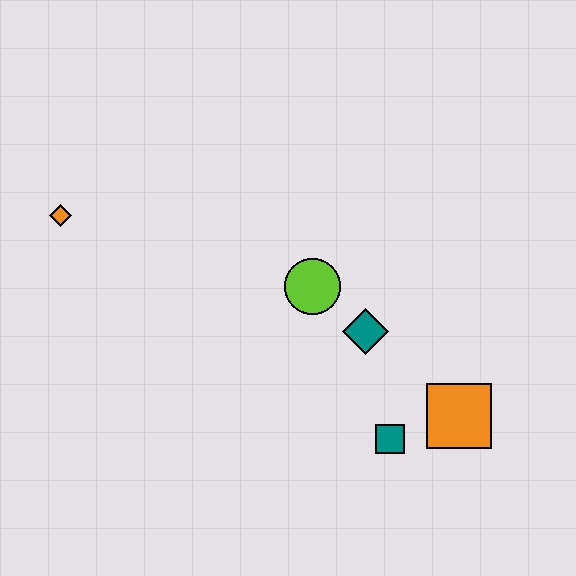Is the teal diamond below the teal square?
No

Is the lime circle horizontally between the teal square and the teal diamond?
No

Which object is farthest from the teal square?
The orange diamond is farthest from the teal square.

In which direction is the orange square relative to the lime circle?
The orange square is to the right of the lime circle.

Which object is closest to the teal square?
The orange square is closest to the teal square.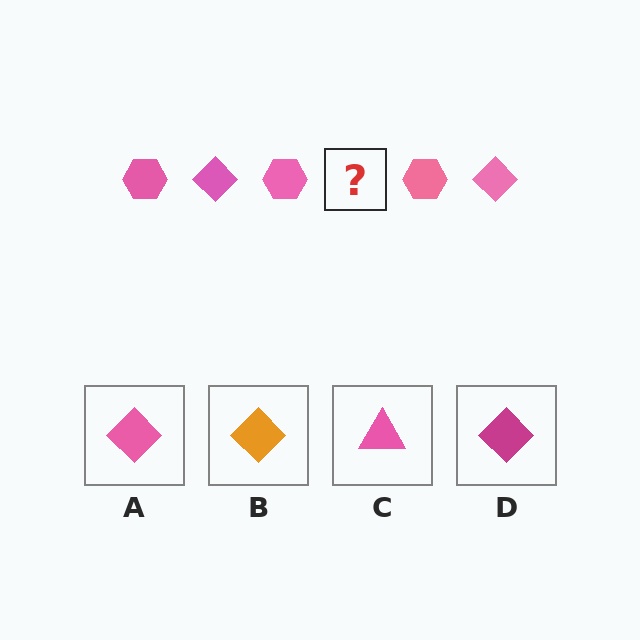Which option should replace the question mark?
Option A.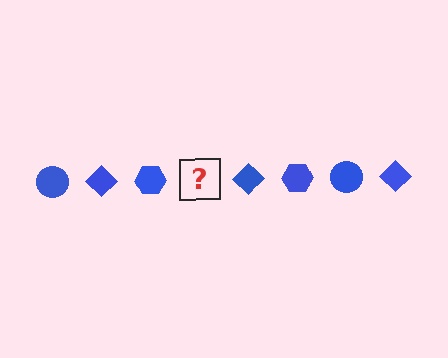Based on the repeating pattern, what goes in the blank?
The blank should be a blue circle.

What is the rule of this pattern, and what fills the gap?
The rule is that the pattern cycles through circle, diamond, hexagon shapes in blue. The gap should be filled with a blue circle.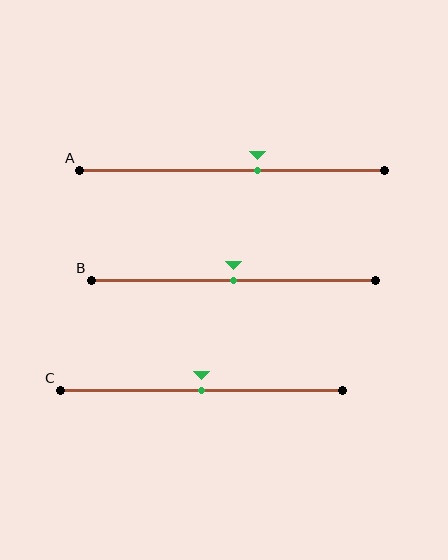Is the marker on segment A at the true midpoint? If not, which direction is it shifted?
No, the marker on segment A is shifted to the right by about 8% of the segment length.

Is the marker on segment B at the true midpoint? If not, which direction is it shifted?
Yes, the marker on segment B is at the true midpoint.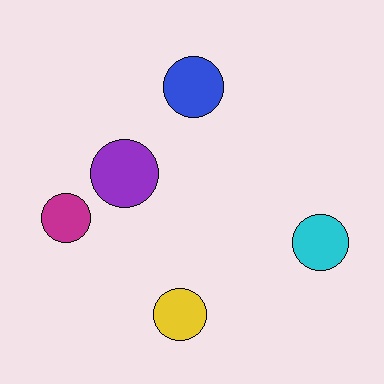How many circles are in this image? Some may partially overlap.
There are 5 circles.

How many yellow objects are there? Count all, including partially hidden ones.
There is 1 yellow object.